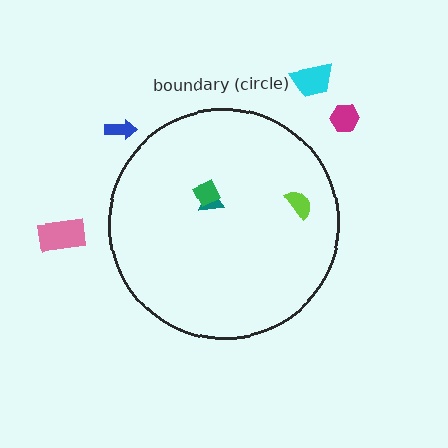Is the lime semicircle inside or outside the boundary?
Inside.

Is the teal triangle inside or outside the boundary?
Inside.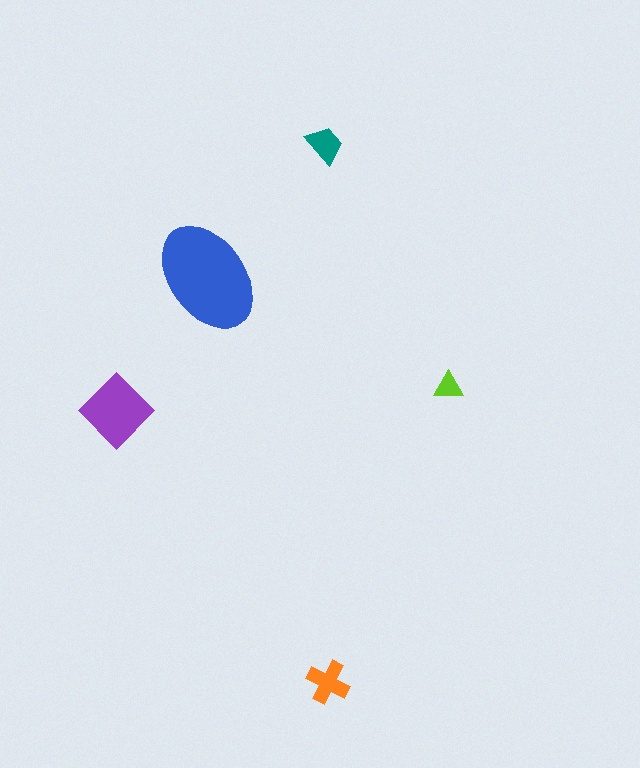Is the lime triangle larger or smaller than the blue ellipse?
Smaller.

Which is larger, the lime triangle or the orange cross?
The orange cross.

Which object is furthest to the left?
The purple diamond is leftmost.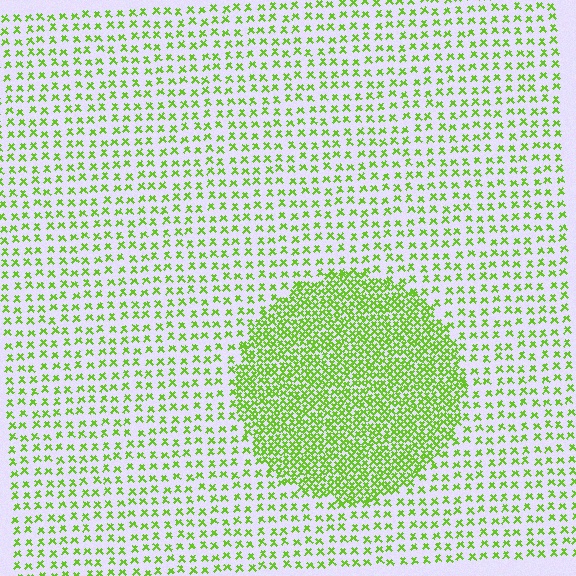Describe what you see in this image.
The image contains small lime elements arranged at two different densities. A circle-shaped region is visible where the elements are more densely packed than the surrounding area.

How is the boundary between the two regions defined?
The boundary is defined by a change in element density (approximately 2.6x ratio). All elements are the same color, size, and shape.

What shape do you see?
I see a circle.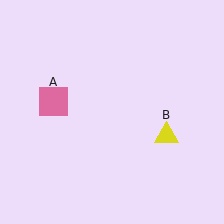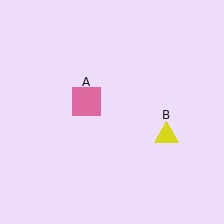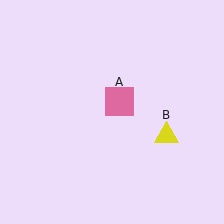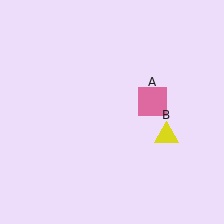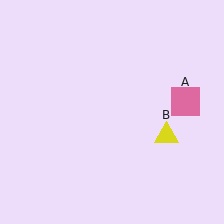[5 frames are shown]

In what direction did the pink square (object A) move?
The pink square (object A) moved right.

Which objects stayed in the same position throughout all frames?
Yellow triangle (object B) remained stationary.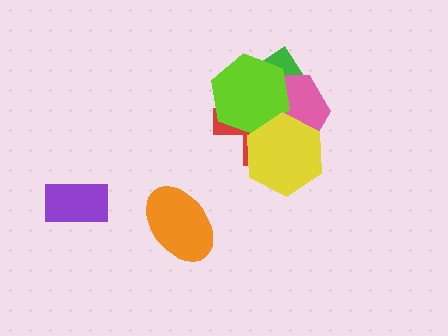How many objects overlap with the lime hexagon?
4 objects overlap with the lime hexagon.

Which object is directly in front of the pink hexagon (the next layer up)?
The lime hexagon is directly in front of the pink hexagon.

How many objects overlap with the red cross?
4 objects overlap with the red cross.